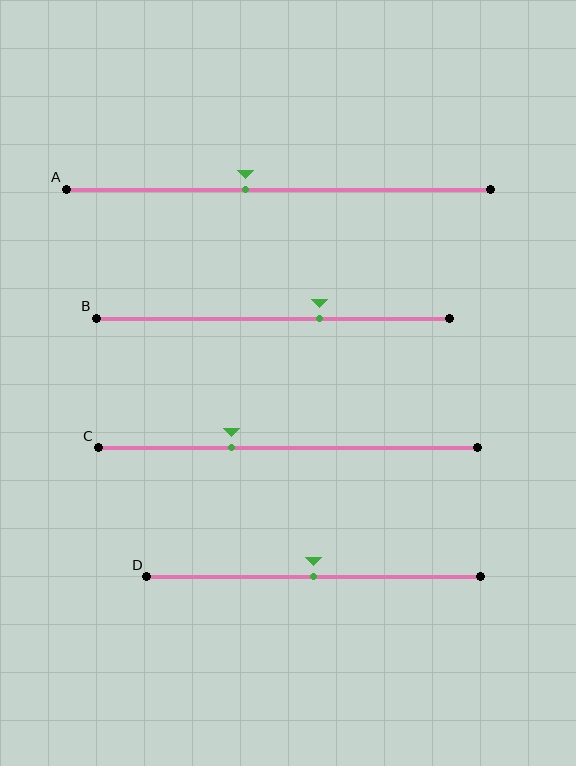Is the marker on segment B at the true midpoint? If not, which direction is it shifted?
No, the marker on segment B is shifted to the right by about 13% of the segment length.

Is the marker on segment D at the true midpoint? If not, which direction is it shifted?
Yes, the marker on segment D is at the true midpoint.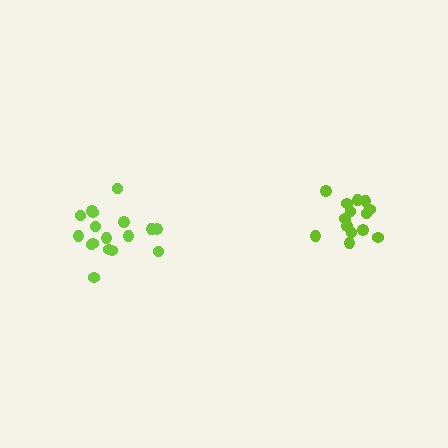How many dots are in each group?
Group 1: 14 dots, Group 2: 17 dots (31 total).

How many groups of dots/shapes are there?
There are 2 groups.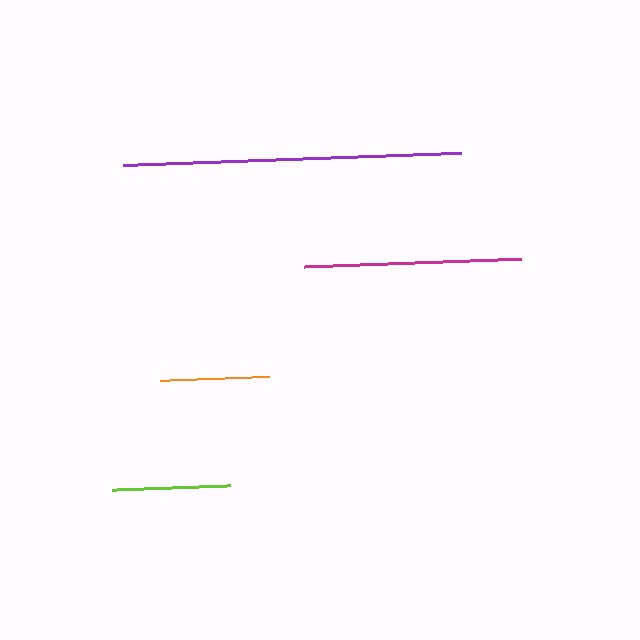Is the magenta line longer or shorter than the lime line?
The magenta line is longer than the lime line.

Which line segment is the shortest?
The orange line is the shortest at approximately 108 pixels.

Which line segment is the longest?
The purple line is the longest at approximately 338 pixels.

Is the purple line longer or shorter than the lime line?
The purple line is longer than the lime line.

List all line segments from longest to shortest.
From longest to shortest: purple, magenta, lime, orange.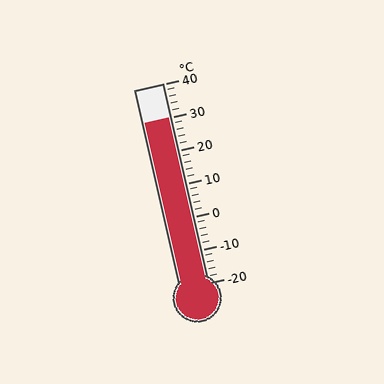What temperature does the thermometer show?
The thermometer shows approximately 30°C.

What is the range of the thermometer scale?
The thermometer scale ranges from -20°C to 40°C.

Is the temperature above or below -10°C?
The temperature is above -10°C.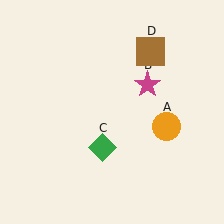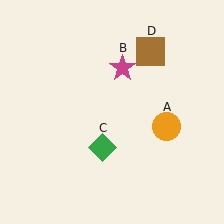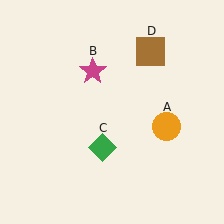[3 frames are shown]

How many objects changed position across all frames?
1 object changed position: magenta star (object B).